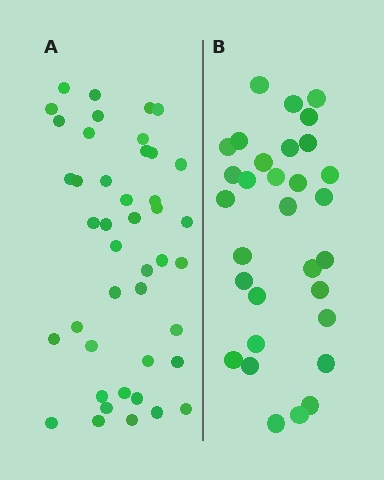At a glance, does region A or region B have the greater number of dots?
Region A (the left region) has more dots.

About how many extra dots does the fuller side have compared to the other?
Region A has roughly 12 or so more dots than region B.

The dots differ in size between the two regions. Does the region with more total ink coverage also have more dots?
No. Region B has more total ink coverage because its dots are larger, but region A actually contains more individual dots. Total area can be misleading — the number of items is what matters here.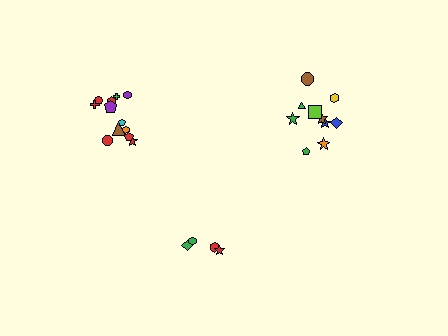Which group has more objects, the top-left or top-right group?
The top-left group.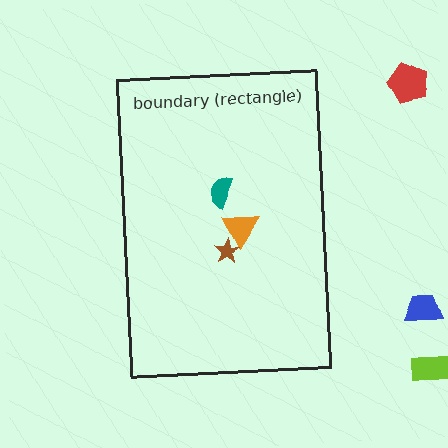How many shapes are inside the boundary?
3 inside, 3 outside.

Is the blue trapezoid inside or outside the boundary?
Outside.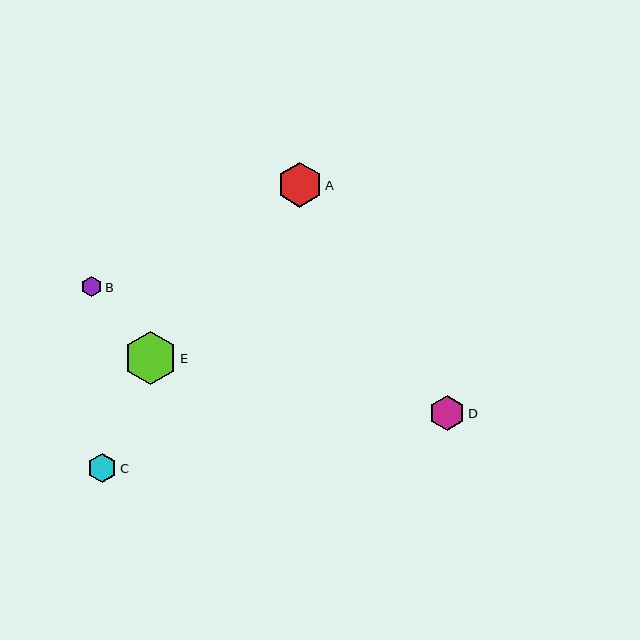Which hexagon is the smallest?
Hexagon B is the smallest with a size of approximately 21 pixels.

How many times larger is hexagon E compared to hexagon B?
Hexagon E is approximately 2.6 times the size of hexagon B.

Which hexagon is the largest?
Hexagon E is the largest with a size of approximately 53 pixels.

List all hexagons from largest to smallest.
From largest to smallest: E, A, D, C, B.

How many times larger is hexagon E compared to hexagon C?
Hexagon E is approximately 1.8 times the size of hexagon C.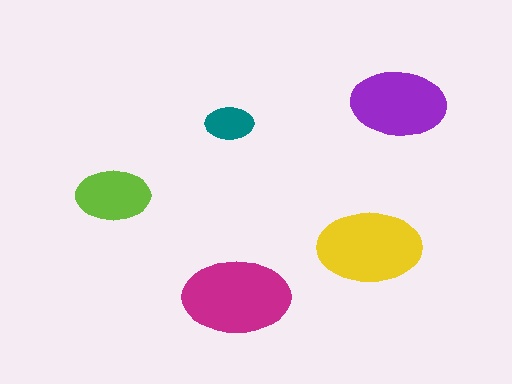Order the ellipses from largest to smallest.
the magenta one, the yellow one, the purple one, the lime one, the teal one.